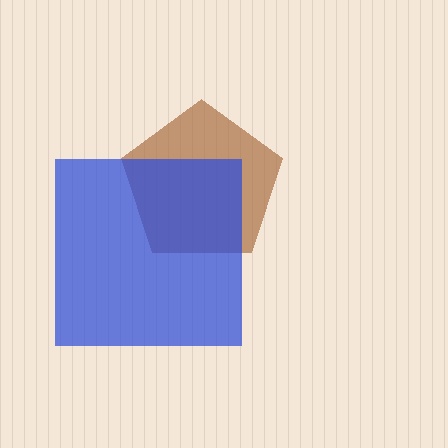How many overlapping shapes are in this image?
There are 2 overlapping shapes in the image.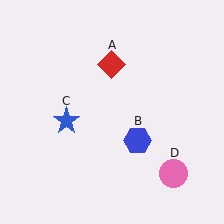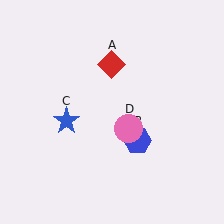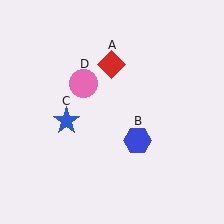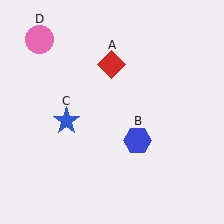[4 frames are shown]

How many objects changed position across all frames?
1 object changed position: pink circle (object D).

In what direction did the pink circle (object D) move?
The pink circle (object D) moved up and to the left.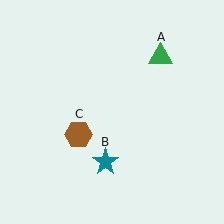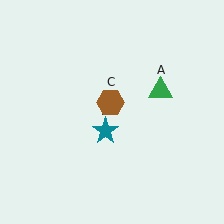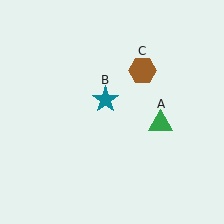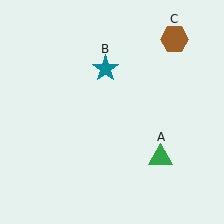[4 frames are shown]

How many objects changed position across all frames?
3 objects changed position: green triangle (object A), teal star (object B), brown hexagon (object C).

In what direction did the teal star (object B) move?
The teal star (object B) moved up.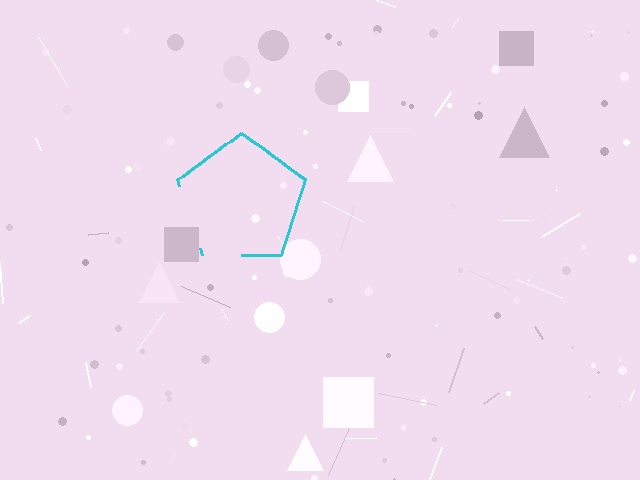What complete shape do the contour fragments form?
The contour fragments form a pentagon.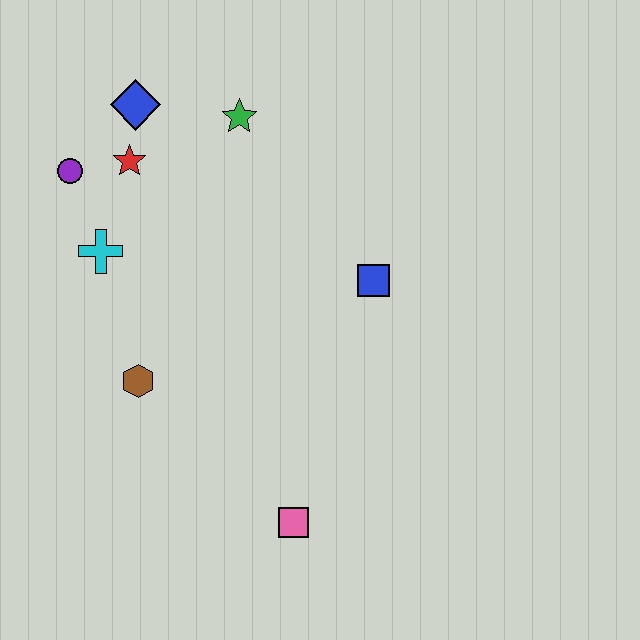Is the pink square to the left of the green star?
No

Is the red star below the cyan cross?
No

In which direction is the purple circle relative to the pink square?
The purple circle is above the pink square.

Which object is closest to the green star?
The blue diamond is closest to the green star.